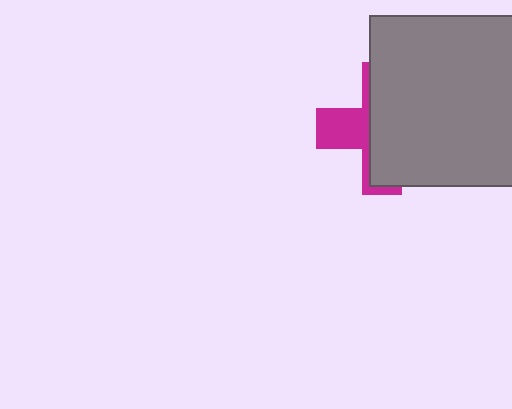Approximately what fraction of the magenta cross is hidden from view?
Roughly 65% of the magenta cross is hidden behind the gray rectangle.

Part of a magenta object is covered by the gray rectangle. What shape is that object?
It is a cross.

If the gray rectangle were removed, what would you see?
You would see the complete magenta cross.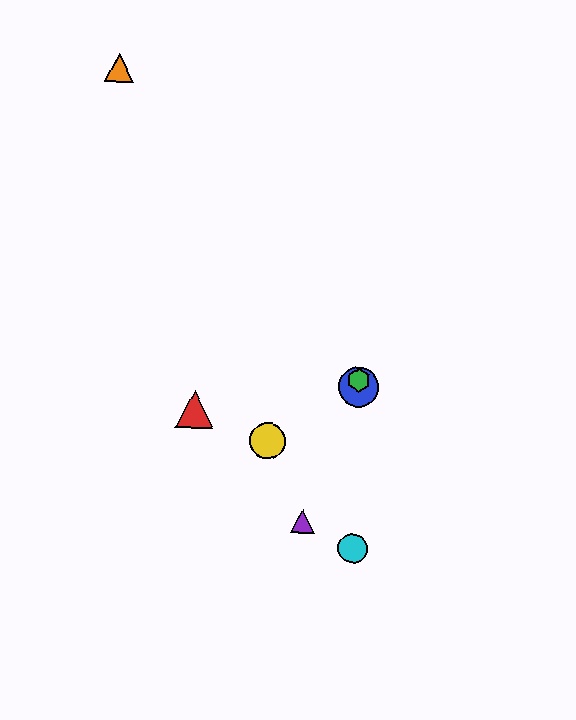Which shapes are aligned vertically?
The blue circle, the green hexagon, the cyan circle are aligned vertically.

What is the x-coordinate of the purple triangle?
The purple triangle is at x≈303.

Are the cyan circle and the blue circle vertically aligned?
Yes, both are at x≈352.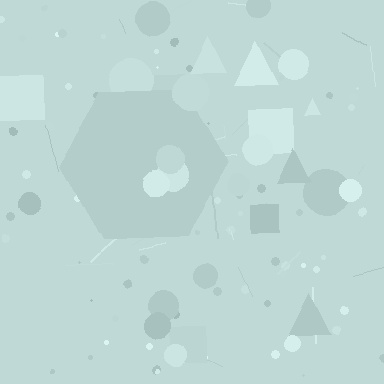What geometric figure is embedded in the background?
A hexagon is embedded in the background.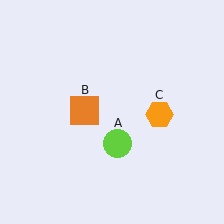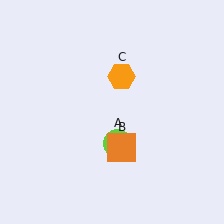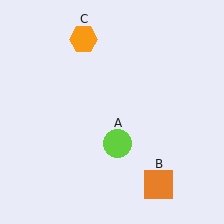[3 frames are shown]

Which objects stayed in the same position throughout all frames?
Lime circle (object A) remained stationary.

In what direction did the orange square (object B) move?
The orange square (object B) moved down and to the right.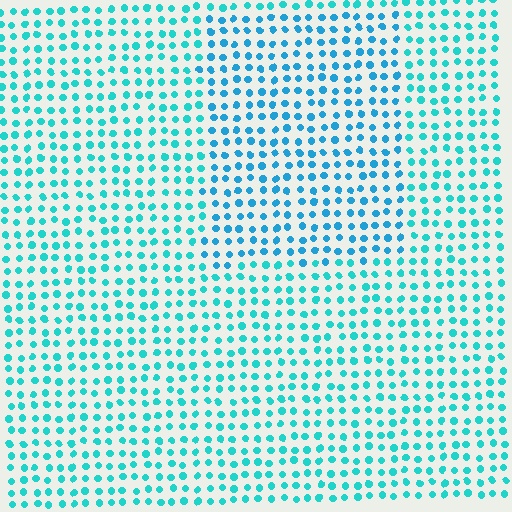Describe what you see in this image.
The image is filled with small cyan elements in a uniform arrangement. A rectangle-shaped region is visible where the elements are tinted to a slightly different hue, forming a subtle color boundary.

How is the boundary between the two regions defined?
The boundary is defined purely by a slight shift in hue (about 21 degrees). Spacing, size, and orientation are identical on both sides.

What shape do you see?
I see a rectangle.